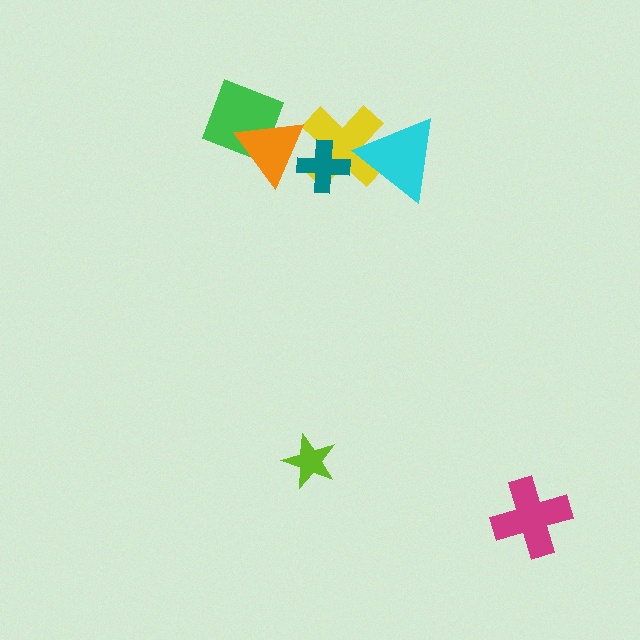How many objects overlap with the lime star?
0 objects overlap with the lime star.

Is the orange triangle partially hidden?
No, no other shape covers it.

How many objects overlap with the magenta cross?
0 objects overlap with the magenta cross.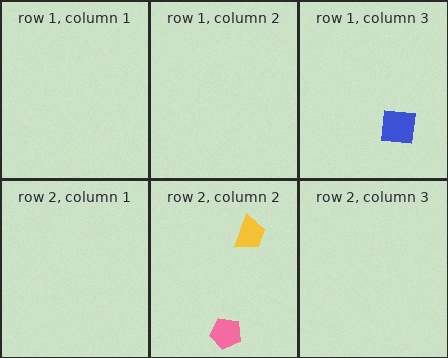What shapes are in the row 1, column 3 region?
The blue square.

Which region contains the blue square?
The row 1, column 3 region.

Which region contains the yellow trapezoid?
The row 2, column 2 region.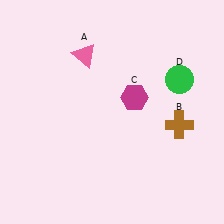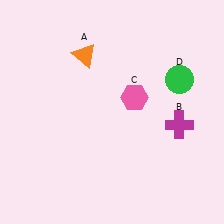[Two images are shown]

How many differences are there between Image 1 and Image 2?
There are 3 differences between the two images.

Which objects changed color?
A changed from pink to orange. B changed from brown to magenta. C changed from magenta to pink.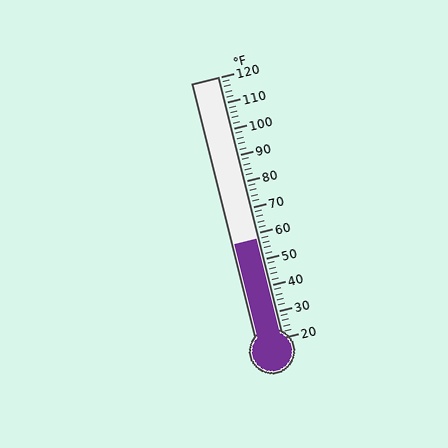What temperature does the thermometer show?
The thermometer shows approximately 58°F.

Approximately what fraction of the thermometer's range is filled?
The thermometer is filled to approximately 40% of its range.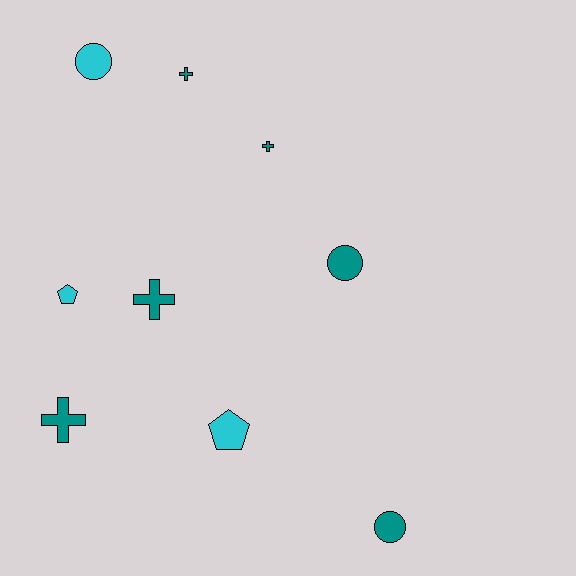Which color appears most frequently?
Teal, with 6 objects.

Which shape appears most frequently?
Cross, with 4 objects.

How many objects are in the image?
There are 9 objects.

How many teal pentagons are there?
There are no teal pentagons.